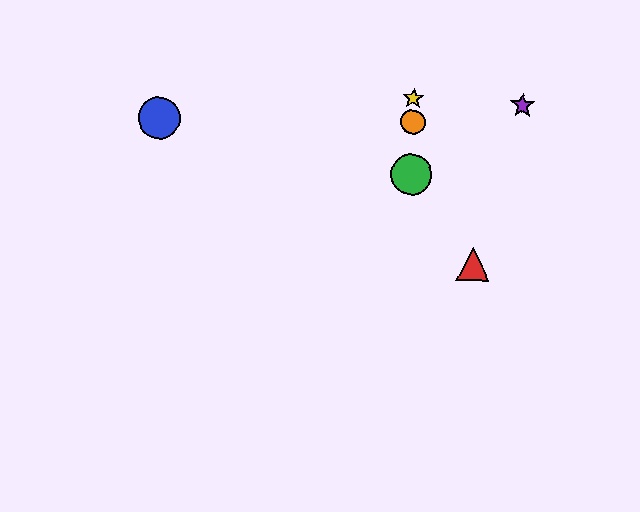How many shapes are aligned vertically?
3 shapes (the green circle, the yellow star, the orange circle) are aligned vertically.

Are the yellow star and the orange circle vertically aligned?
Yes, both are at x≈414.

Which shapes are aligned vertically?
The green circle, the yellow star, the orange circle are aligned vertically.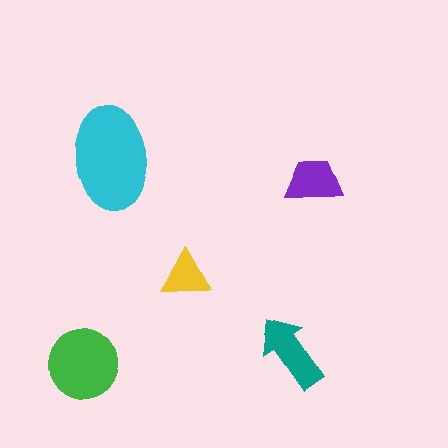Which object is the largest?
The cyan ellipse.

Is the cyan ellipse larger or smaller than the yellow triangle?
Larger.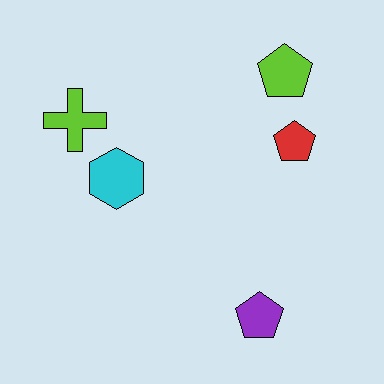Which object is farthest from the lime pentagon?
The purple pentagon is farthest from the lime pentagon.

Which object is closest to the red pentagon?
The lime pentagon is closest to the red pentagon.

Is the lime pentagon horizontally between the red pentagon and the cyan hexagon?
Yes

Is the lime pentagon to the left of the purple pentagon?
No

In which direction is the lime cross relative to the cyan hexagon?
The lime cross is above the cyan hexagon.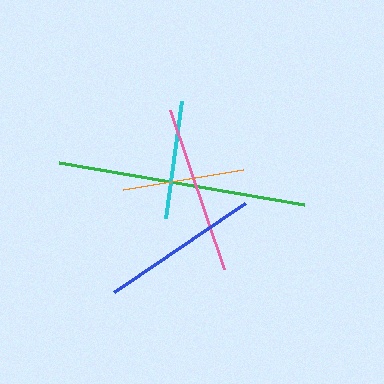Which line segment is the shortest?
The cyan line is the shortest at approximately 118 pixels.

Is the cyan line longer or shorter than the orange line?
The orange line is longer than the cyan line.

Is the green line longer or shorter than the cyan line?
The green line is longer than the cyan line.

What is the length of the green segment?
The green segment is approximately 248 pixels long.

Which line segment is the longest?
The green line is the longest at approximately 248 pixels.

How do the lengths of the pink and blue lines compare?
The pink and blue lines are approximately the same length.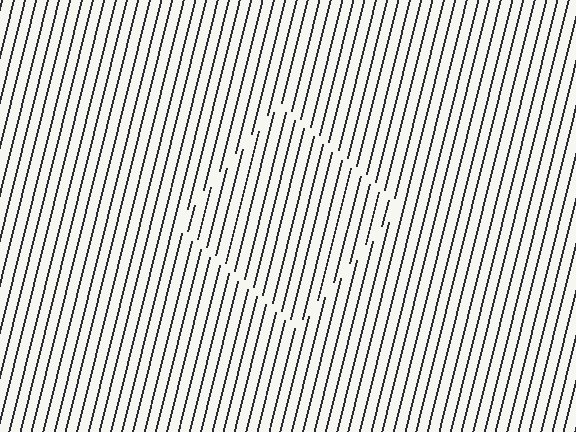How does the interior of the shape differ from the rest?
The interior of the shape contains the same grating, shifted by half a period — the contour is defined by the phase discontinuity where line-ends from the inner and outer gratings abut.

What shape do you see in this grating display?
An illusory square. The interior of the shape contains the same grating, shifted by half a period — the contour is defined by the phase discontinuity where line-ends from the inner and outer gratings abut.